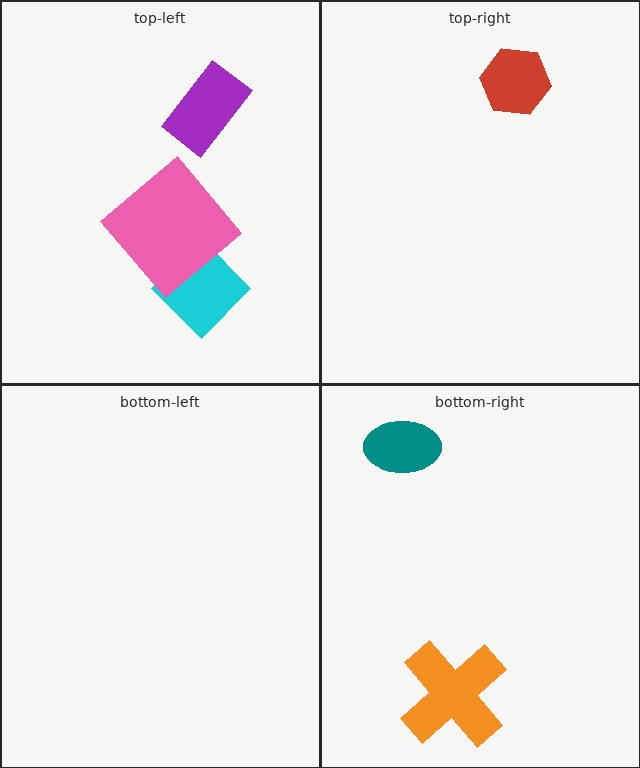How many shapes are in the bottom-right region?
2.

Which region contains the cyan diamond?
The top-left region.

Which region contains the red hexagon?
The top-right region.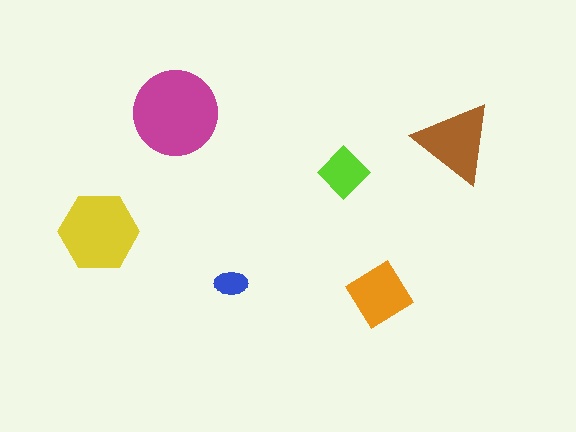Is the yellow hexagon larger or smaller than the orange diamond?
Larger.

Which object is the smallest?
The blue ellipse.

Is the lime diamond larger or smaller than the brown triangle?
Smaller.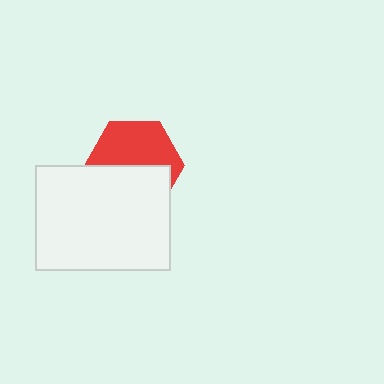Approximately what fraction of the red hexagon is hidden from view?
Roughly 47% of the red hexagon is hidden behind the white rectangle.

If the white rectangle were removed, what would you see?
You would see the complete red hexagon.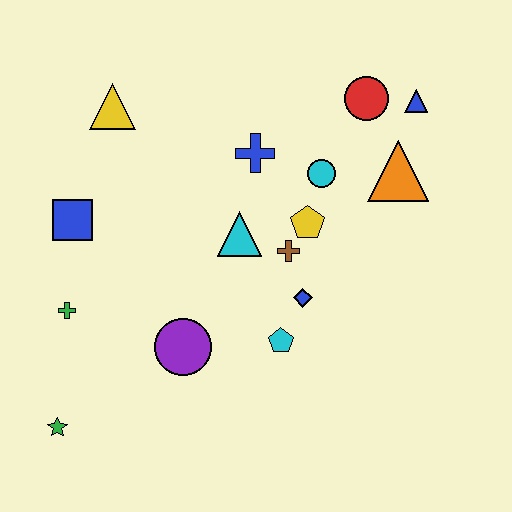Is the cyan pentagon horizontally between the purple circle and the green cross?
No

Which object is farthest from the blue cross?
The green star is farthest from the blue cross.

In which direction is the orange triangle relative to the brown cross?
The orange triangle is to the right of the brown cross.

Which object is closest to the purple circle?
The cyan pentagon is closest to the purple circle.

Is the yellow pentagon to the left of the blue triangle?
Yes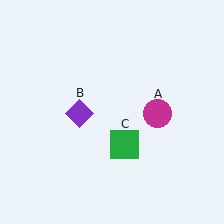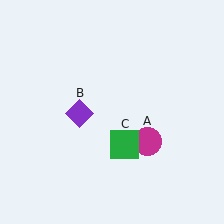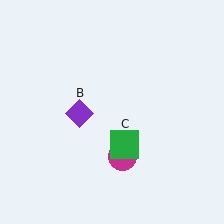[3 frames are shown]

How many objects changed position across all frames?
1 object changed position: magenta circle (object A).